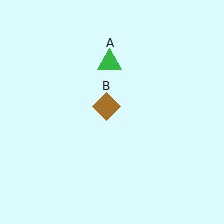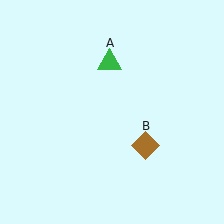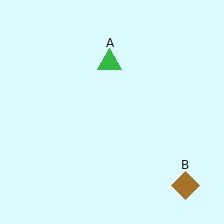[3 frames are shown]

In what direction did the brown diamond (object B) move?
The brown diamond (object B) moved down and to the right.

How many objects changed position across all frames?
1 object changed position: brown diamond (object B).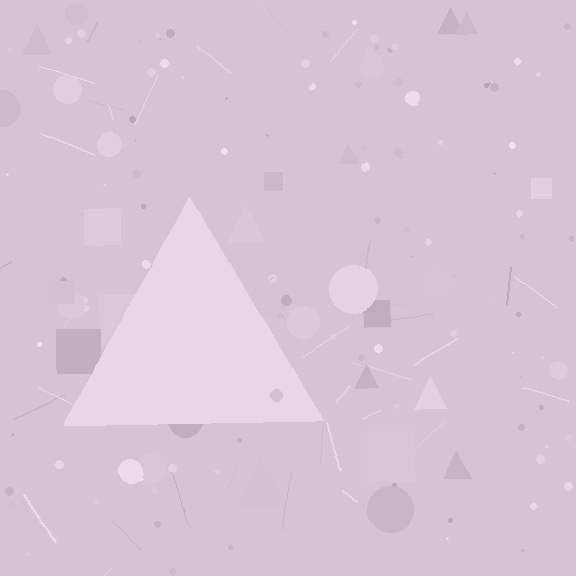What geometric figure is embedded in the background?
A triangle is embedded in the background.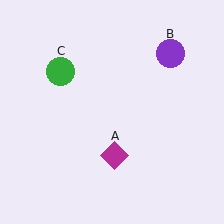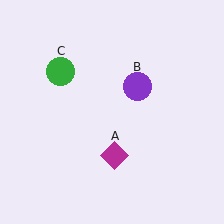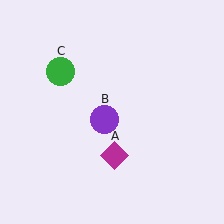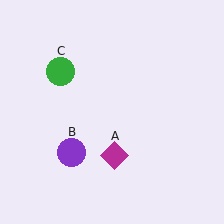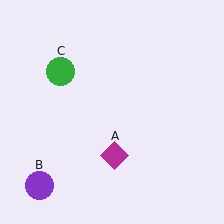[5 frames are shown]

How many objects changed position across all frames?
1 object changed position: purple circle (object B).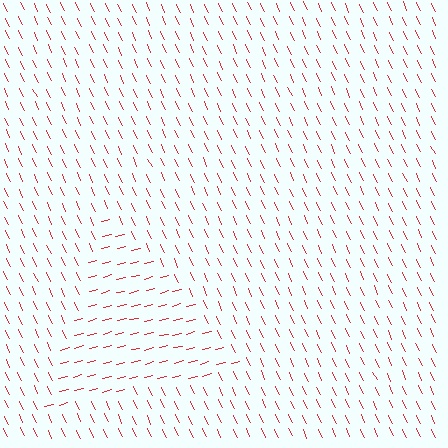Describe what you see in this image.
The image is filled with small red line segments. A triangle region in the image has lines oriented differently from the surrounding lines, creating a visible texture boundary.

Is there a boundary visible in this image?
Yes, there is a texture boundary formed by a change in line orientation.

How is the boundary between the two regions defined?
The boundary is defined purely by a change in line orientation (approximately 79 degrees difference). All lines are the same color and thickness.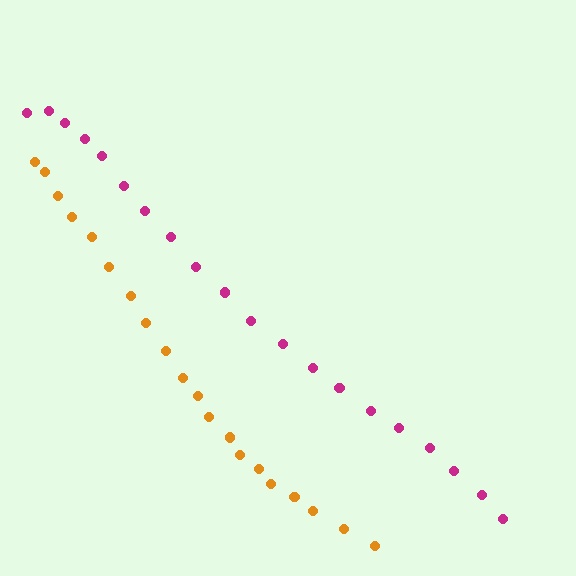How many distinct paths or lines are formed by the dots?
There are 2 distinct paths.